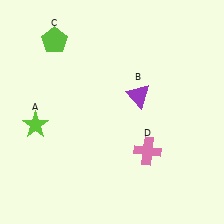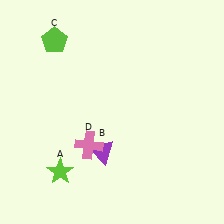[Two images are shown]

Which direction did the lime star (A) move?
The lime star (A) moved down.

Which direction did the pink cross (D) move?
The pink cross (D) moved left.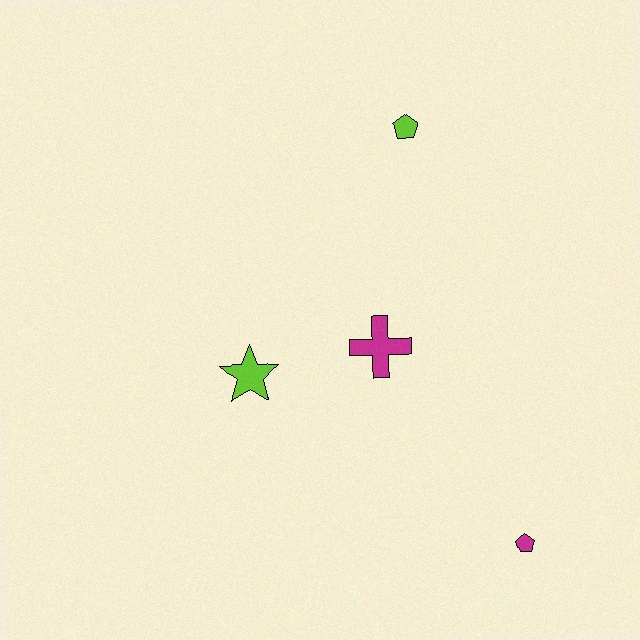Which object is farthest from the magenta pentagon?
The lime pentagon is farthest from the magenta pentagon.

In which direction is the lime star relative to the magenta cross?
The lime star is to the left of the magenta cross.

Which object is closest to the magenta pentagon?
The magenta cross is closest to the magenta pentagon.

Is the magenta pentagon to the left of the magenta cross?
No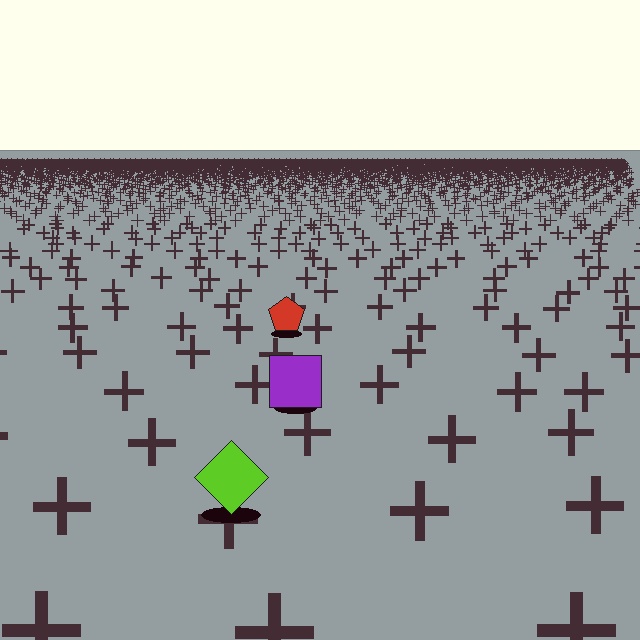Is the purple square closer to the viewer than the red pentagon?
Yes. The purple square is closer — you can tell from the texture gradient: the ground texture is coarser near it.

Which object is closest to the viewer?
The lime diamond is closest. The texture marks near it are larger and more spread out.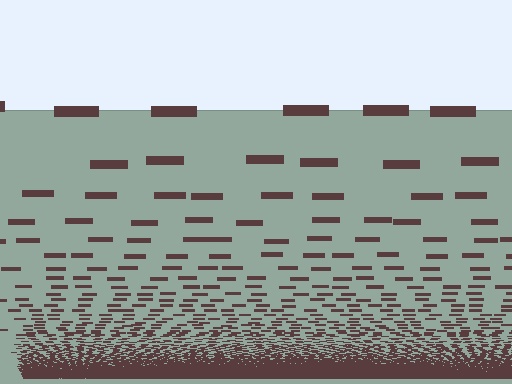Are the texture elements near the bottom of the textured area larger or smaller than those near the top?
Smaller. The gradient is inverted — elements near the bottom are smaller and denser.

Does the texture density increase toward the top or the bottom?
Density increases toward the bottom.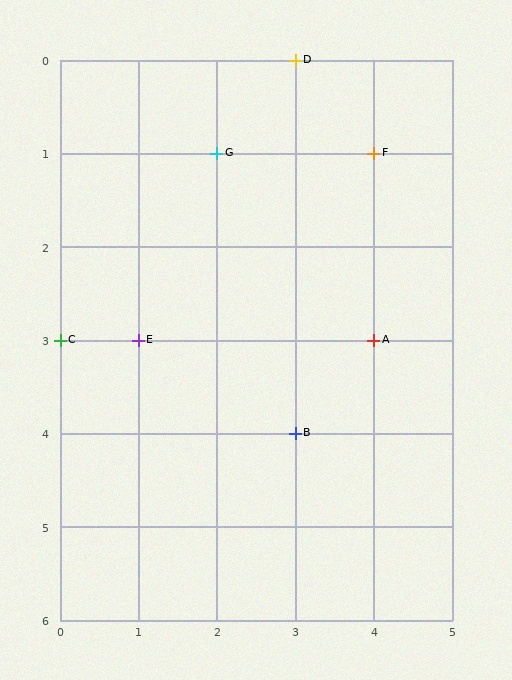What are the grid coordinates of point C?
Point C is at grid coordinates (0, 3).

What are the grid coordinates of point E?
Point E is at grid coordinates (1, 3).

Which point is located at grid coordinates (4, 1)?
Point F is at (4, 1).